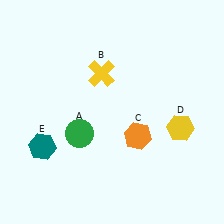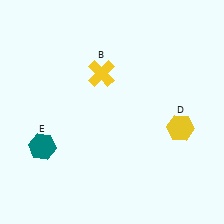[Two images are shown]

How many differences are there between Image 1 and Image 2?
There are 2 differences between the two images.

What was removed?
The orange hexagon (C), the green circle (A) were removed in Image 2.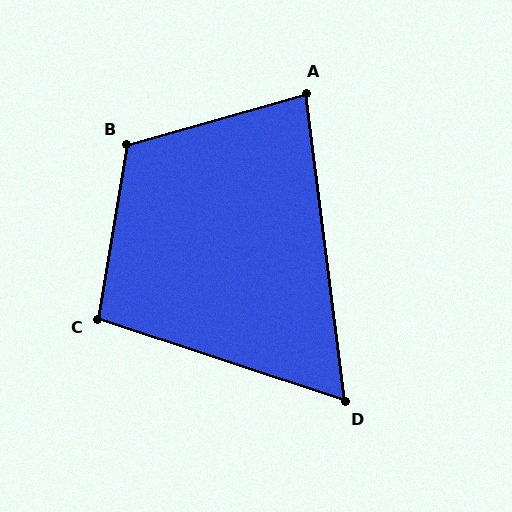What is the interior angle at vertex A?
Approximately 81 degrees (acute).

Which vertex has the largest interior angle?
B, at approximately 115 degrees.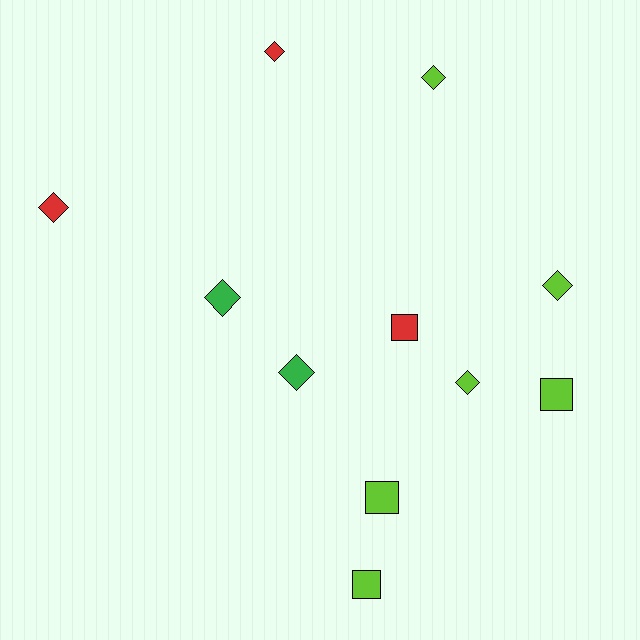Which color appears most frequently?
Lime, with 6 objects.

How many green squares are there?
There are no green squares.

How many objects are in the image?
There are 11 objects.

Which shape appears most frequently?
Diamond, with 7 objects.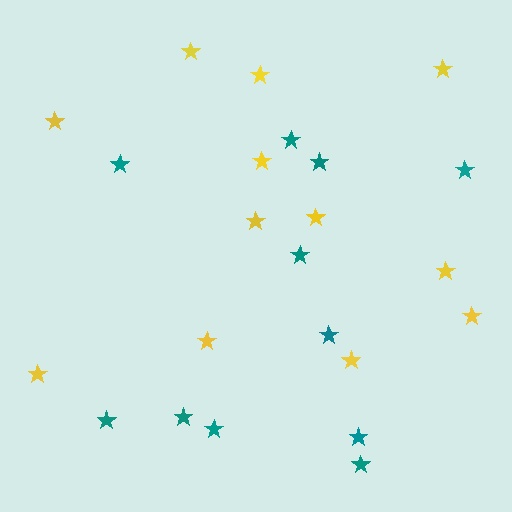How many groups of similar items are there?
There are 2 groups: one group of yellow stars (12) and one group of teal stars (11).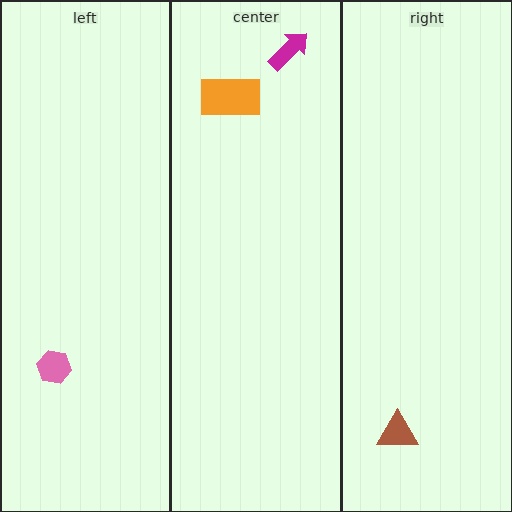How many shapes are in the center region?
2.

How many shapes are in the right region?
1.